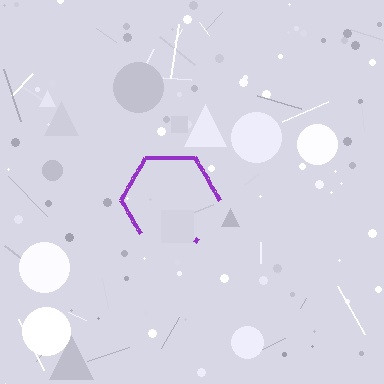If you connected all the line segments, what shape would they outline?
They would outline a hexagon.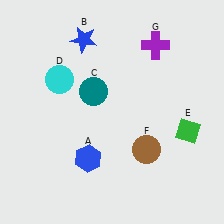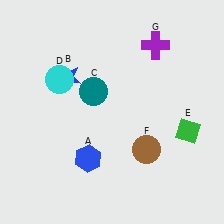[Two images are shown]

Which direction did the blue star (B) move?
The blue star (B) moved down.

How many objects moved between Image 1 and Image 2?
1 object moved between the two images.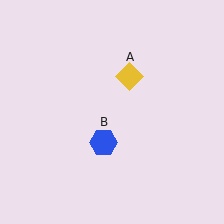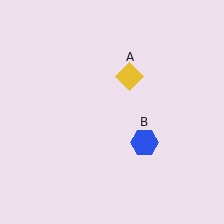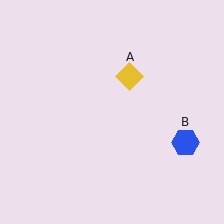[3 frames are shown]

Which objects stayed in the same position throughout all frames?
Yellow diamond (object A) remained stationary.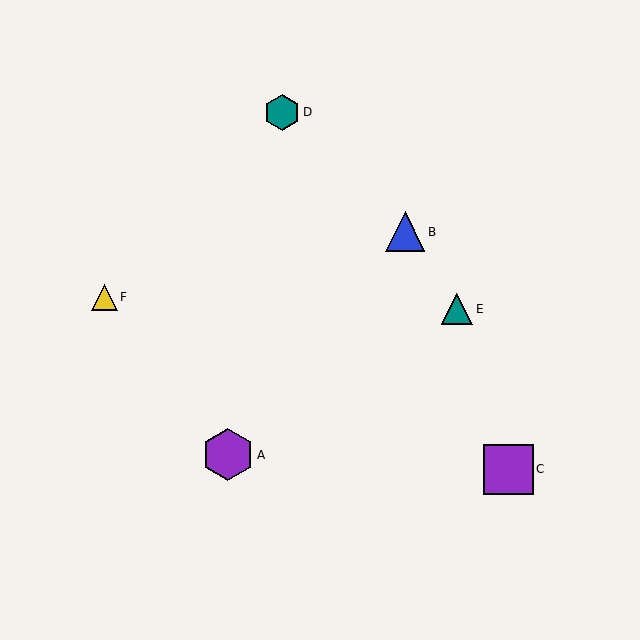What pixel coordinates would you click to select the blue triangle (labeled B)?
Click at (405, 232) to select the blue triangle B.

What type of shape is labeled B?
Shape B is a blue triangle.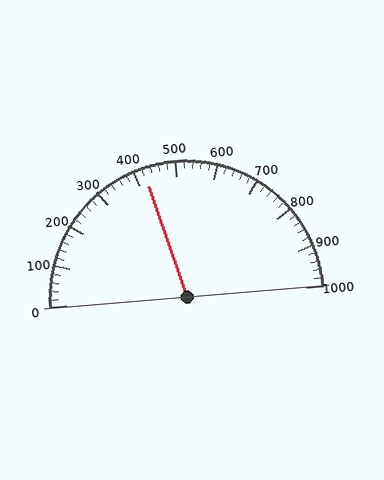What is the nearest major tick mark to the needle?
The nearest major tick mark is 400.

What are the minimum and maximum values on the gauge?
The gauge ranges from 0 to 1000.